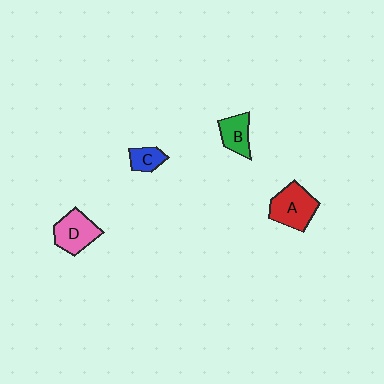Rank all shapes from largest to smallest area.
From largest to smallest: A (red), D (pink), B (green), C (blue).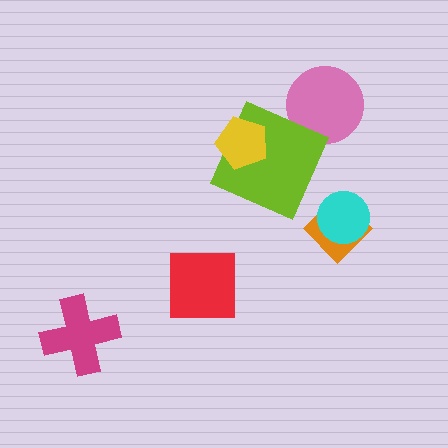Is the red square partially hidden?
No, no other shape covers it.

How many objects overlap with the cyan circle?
1 object overlaps with the cyan circle.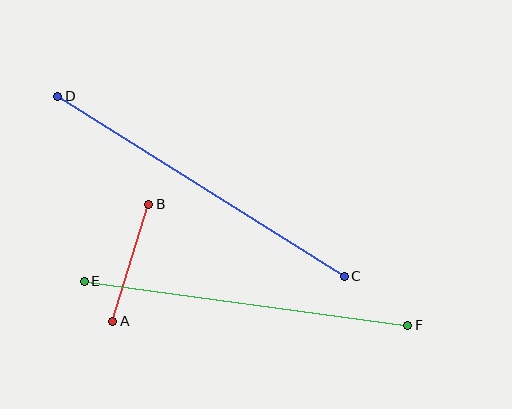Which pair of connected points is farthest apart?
Points C and D are farthest apart.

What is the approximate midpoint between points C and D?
The midpoint is at approximately (201, 186) pixels.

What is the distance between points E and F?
The distance is approximately 327 pixels.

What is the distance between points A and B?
The distance is approximately 122 pixels.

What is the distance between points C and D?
The distance is approximately 339 pixels.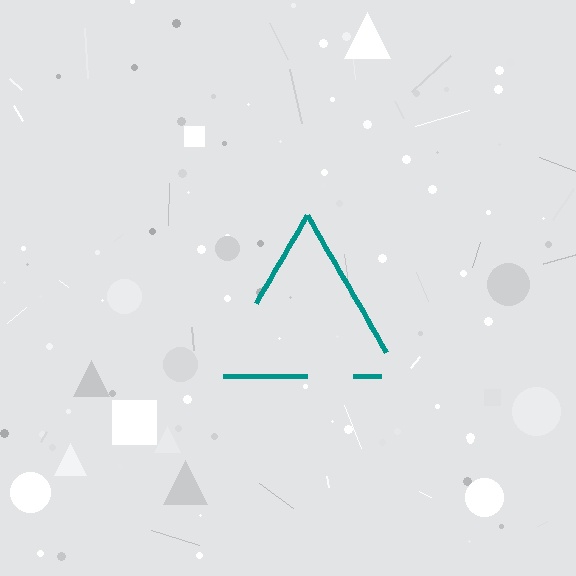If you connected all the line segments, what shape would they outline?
They would outline a triangle.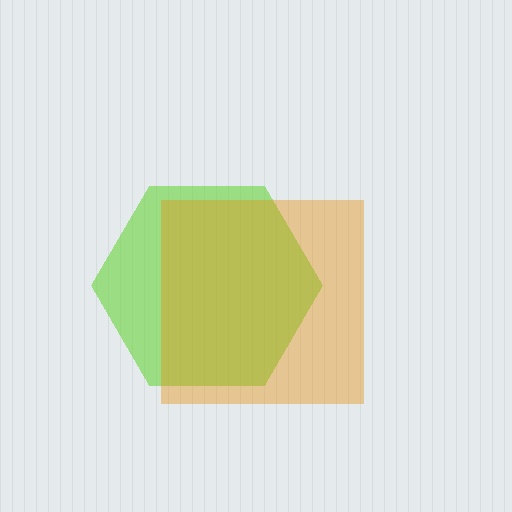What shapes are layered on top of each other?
The layered shapes are: a lime hexagon, an orange square.